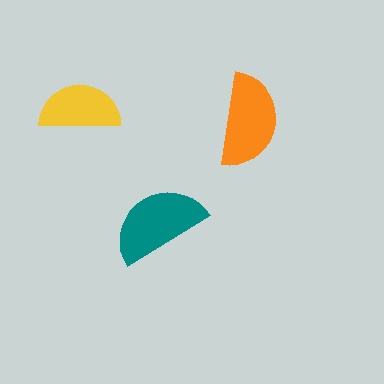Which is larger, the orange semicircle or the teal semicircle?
The teal one.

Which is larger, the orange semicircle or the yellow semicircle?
The orange one.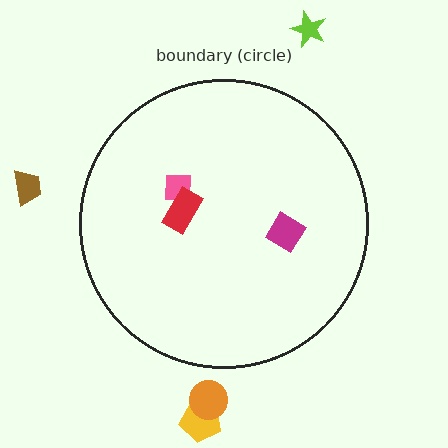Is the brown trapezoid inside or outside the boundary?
Outside.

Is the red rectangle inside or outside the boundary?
Inside.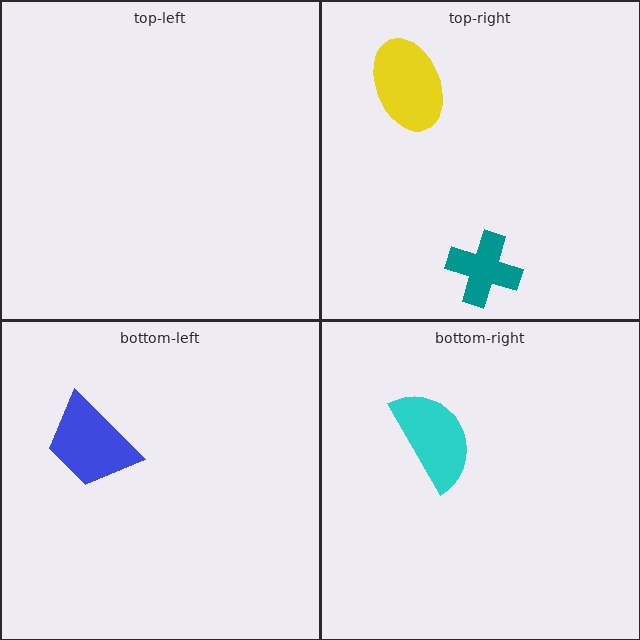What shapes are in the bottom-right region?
The cyan semicircle.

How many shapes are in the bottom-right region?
1.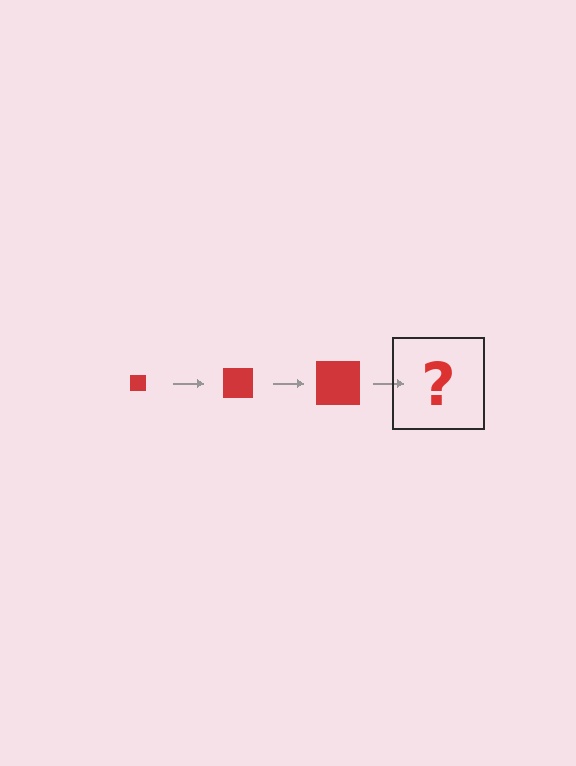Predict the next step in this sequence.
The next step is a red square, larger than the previous one.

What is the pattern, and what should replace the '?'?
The pattern is that the square gets progressively larger each step. The '?' should be a red square, larger than the previous one.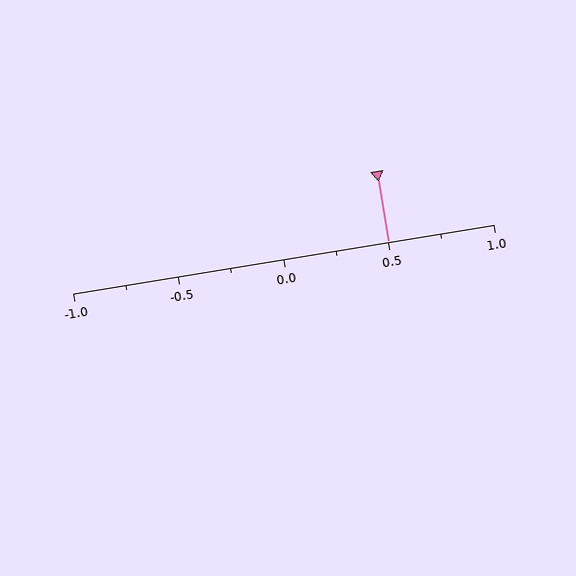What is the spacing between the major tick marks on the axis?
The major ticks are spaced 0.5 apart.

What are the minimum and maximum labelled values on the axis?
The axis runs from -1.0 to 1.0.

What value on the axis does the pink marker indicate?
The marker indicates approximately 0.5.